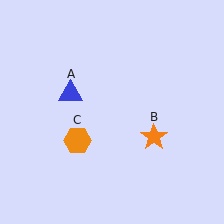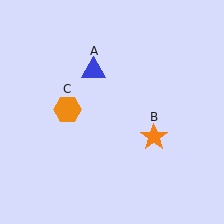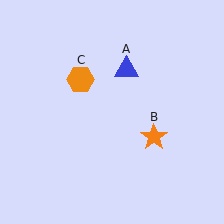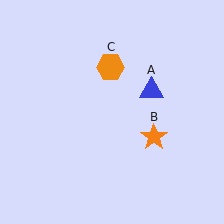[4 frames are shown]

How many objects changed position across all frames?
2 objects changed position: blue triangle (object A), orange hexagon (object C).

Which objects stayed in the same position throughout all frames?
Orange star (object B) remained stationary.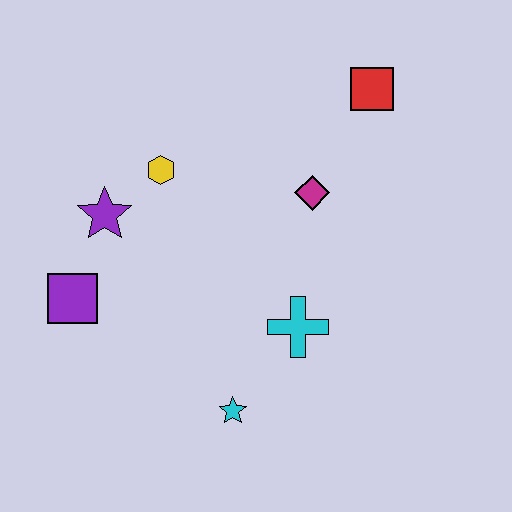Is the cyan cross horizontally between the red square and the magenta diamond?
No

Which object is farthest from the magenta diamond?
The purple square is farthest from the magenta diamond.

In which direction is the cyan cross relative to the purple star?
The cyan cross is to the right of the purple star.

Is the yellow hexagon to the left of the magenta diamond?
Yes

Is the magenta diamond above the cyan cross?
Yes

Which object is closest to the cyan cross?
The cyan star is closest to the cyan cross.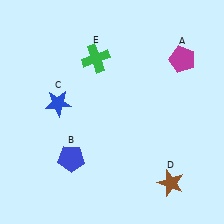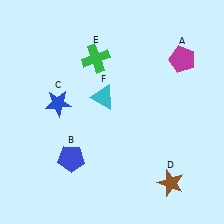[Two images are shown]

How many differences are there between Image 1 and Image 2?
There is 1 difference between the two images.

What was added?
A cyan triangle (F) was added in Image 2.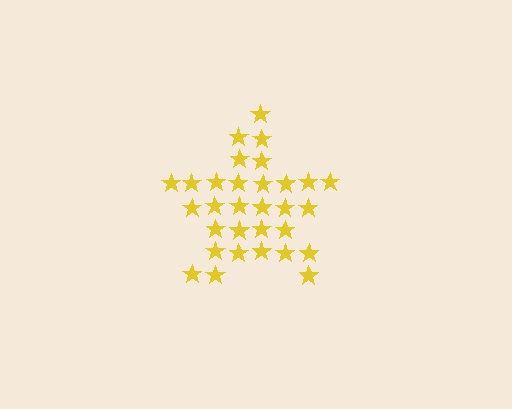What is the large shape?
The large shape is a star.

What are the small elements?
The small elements are stars.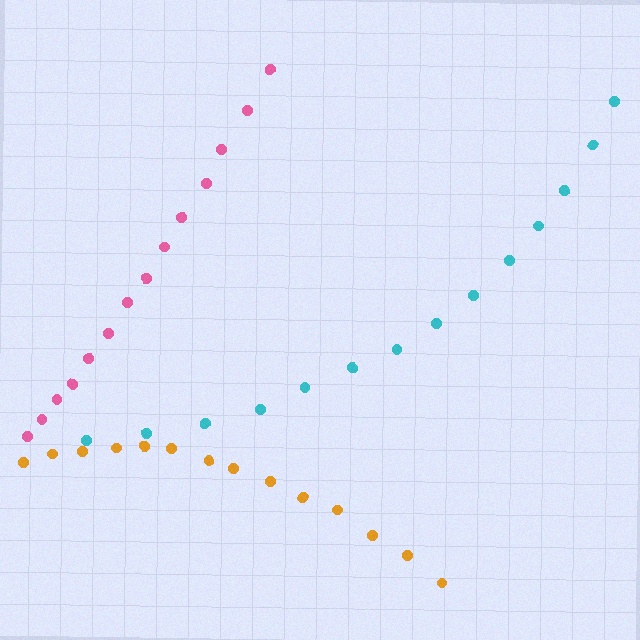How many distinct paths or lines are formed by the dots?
There are 3 distinct paths.